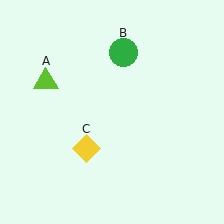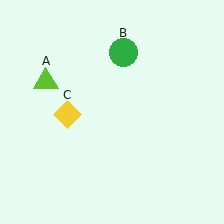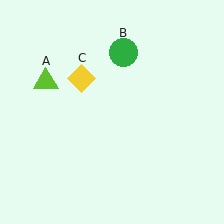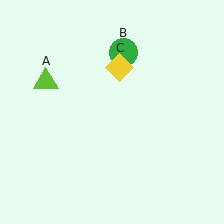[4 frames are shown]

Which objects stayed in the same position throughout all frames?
Lime triangle (object A) and green circle (object B) remained stationary.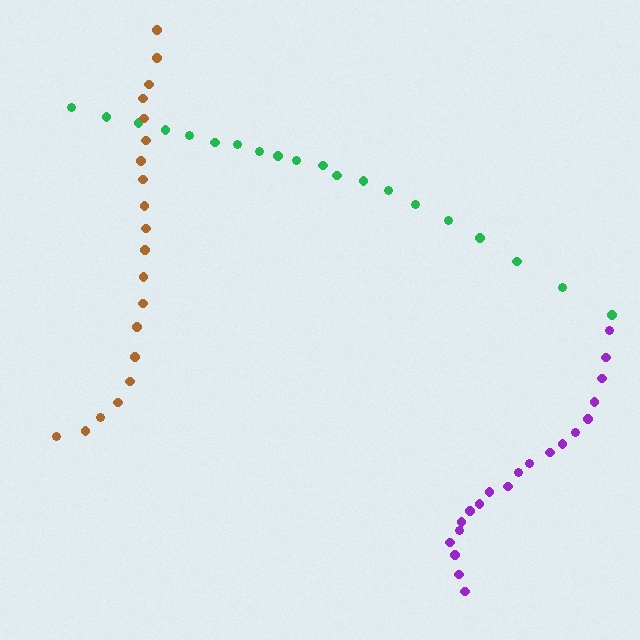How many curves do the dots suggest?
There are 3 distinct paths.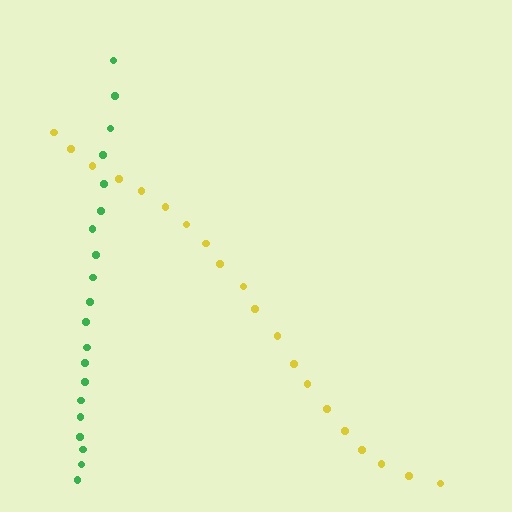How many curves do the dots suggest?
There are 2 distinct paths.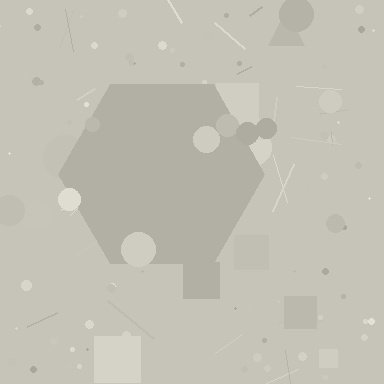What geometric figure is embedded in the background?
A hexagon is embedded in the background.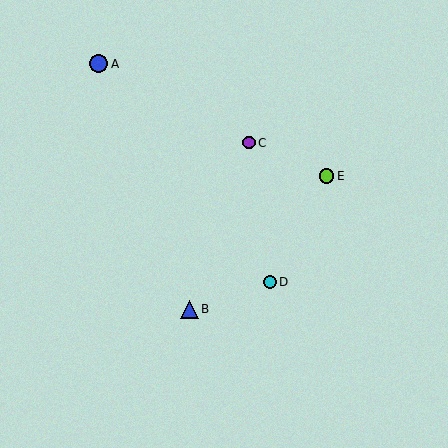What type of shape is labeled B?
Shape B is a blue triangle.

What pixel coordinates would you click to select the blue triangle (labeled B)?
Click at (189, 309) to select the blue triangle B.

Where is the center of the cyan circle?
The center of the cyan circle is at (270, 282).